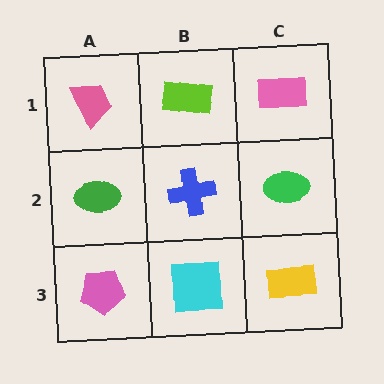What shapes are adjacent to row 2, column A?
A pink trapezoid (row 1, column A), a pink pentagon (row 3, column A), a blue cross (row 2, column B).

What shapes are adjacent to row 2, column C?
A pink rectangle (row 1, column C), a yellow rectangle (row 3, column C), a blue cross (row 2, column B).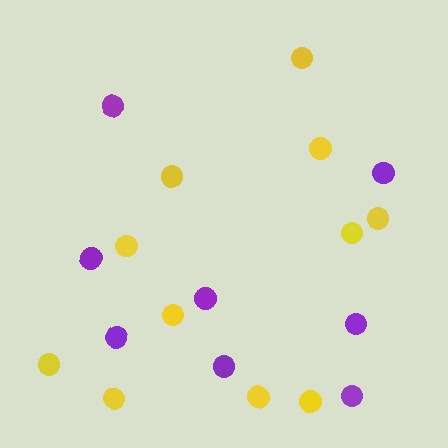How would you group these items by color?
There are 2 groups: one group of purple circles (8) and one group of yellow circles (11).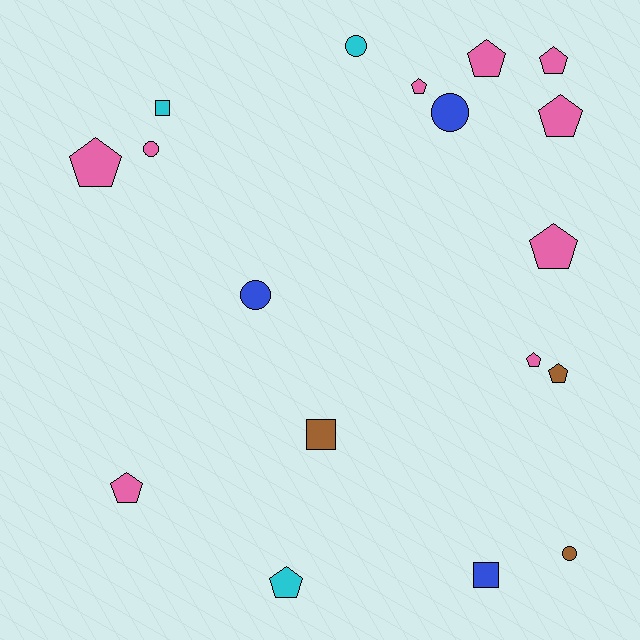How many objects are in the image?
There are 18 objects.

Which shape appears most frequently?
Pentagon, with 10 objects.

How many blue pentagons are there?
There are no blue pentagons.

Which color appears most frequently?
Pink, with 9 objects.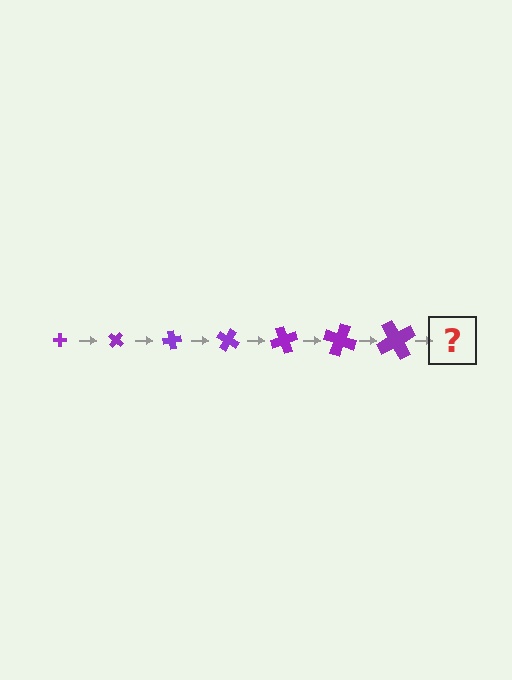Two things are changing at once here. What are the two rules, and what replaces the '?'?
The two rules are that the cross grows larger each step and it rotates 40 degrees each step. The '?' should be a cross, larger than the previous one and rotated 280 degrees from the start.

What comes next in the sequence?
The next element should be a cross, larger than the previous one and rotated 280 degrees from the start.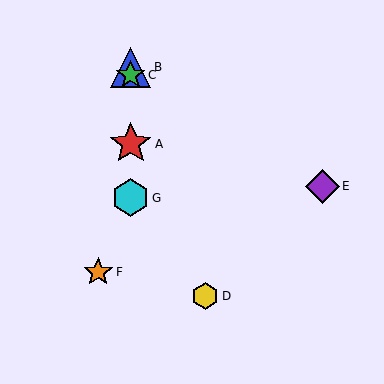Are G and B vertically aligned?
Yes, both are at x≈131.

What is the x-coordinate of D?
Object D is at x≈205.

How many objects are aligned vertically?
4 objects (A, B, C, G) are aligned vertically.